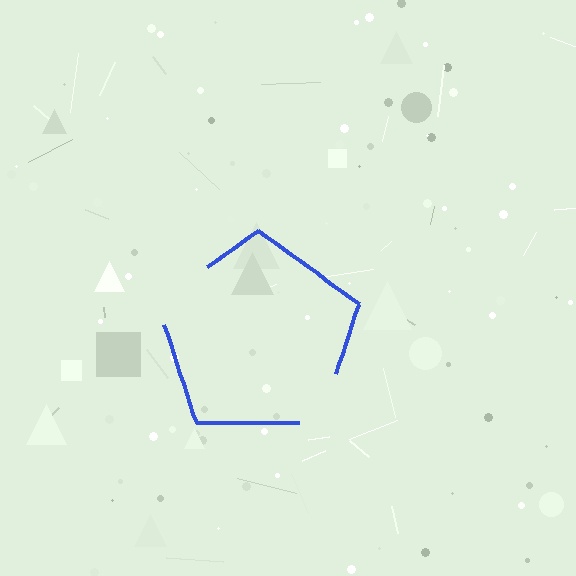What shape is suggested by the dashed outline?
The dashed outline suggests a pentagon.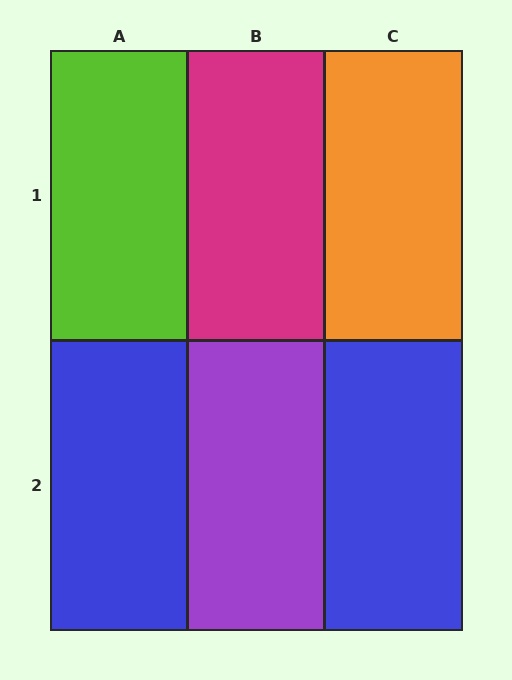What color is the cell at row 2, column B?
Purple.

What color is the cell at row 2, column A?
Blue.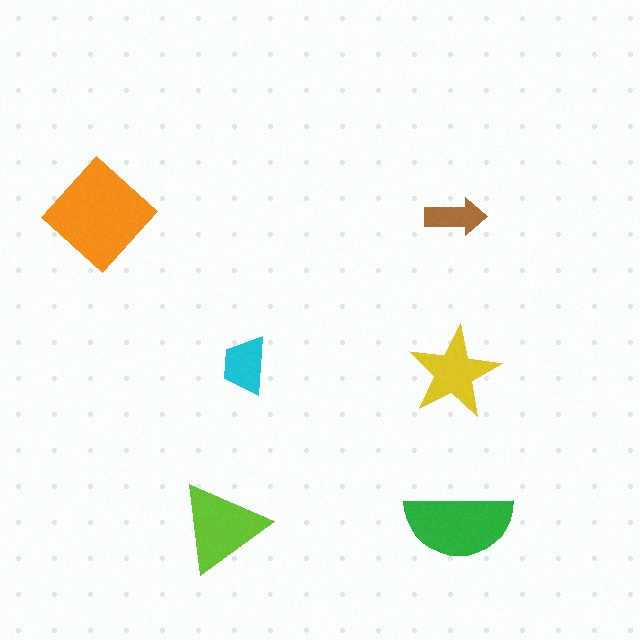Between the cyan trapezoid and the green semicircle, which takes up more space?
The green semicircle.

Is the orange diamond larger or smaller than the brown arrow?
Larger.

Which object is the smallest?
The brown arrow.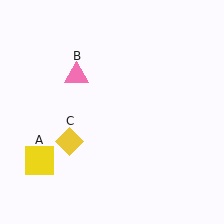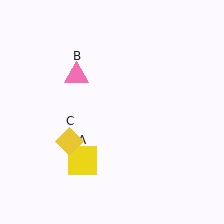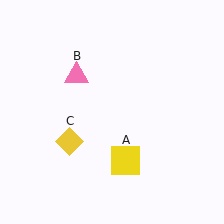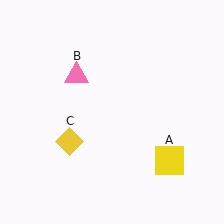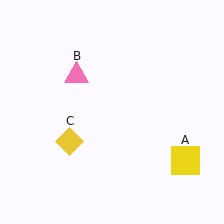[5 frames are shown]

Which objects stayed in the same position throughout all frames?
Pink triangle (object B) and yellow diamond (object C) remained stationary.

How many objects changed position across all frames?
1 object changed position: yellow square (object A).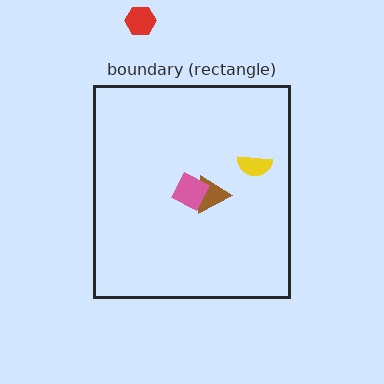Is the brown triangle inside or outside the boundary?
Inside.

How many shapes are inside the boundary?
3 inside, 1 outside.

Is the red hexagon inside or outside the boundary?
Outside.